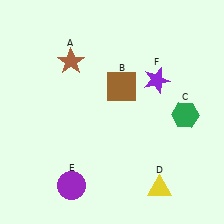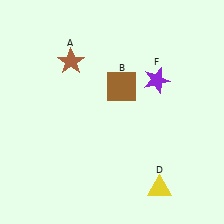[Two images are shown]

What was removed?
The purple circle (E), the green hexagon (C) were removed in Image 2.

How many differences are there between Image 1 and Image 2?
There are 2 differences between the two images.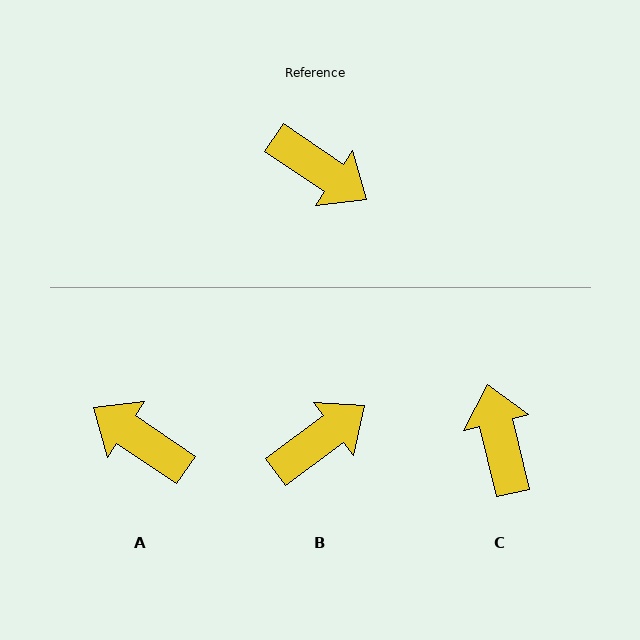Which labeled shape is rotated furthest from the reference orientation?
A, about 180 degrees away.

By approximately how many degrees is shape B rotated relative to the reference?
Approximately 71 degrees counter-clockwise.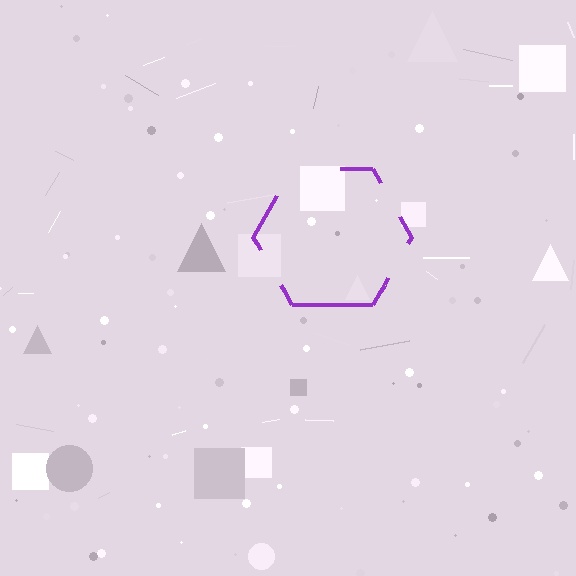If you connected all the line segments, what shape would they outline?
They would outline a hexagon.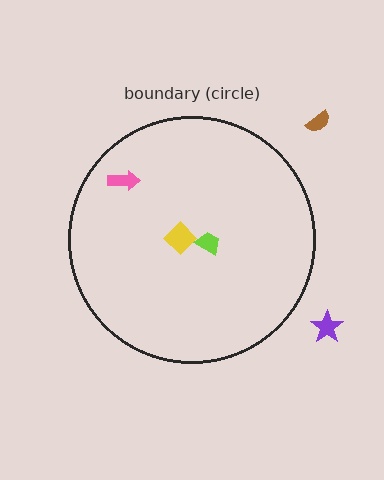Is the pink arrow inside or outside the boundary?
Inside.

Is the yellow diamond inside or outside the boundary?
Inside.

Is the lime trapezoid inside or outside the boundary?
Inside.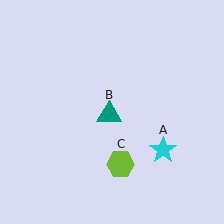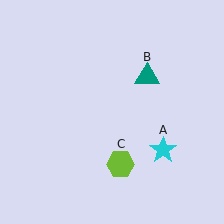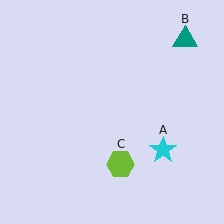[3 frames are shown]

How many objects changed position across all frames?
1 object changed position: teal triangle (object B).